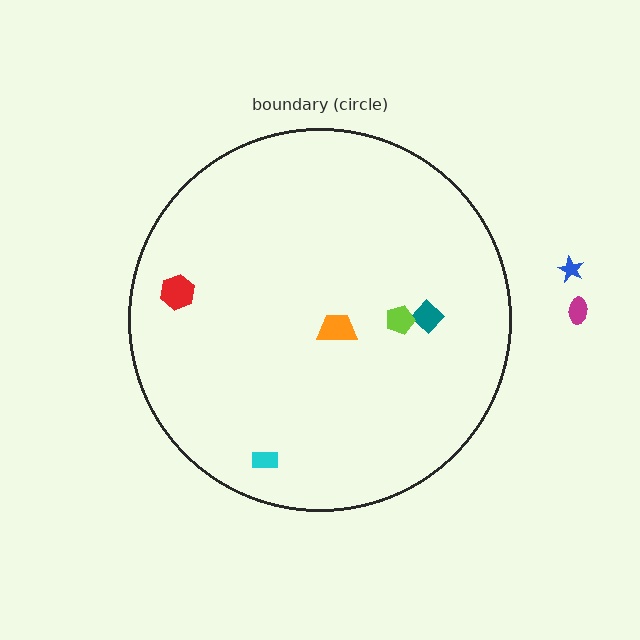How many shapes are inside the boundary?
5 inside, 2 outside.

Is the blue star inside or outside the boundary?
Outside.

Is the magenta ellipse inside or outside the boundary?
Outside.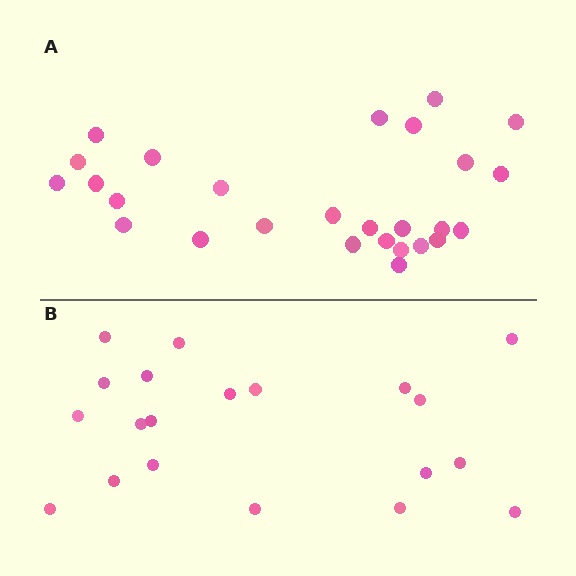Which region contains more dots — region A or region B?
Region A (the top region) has more dots.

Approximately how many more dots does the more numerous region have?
Region A has roughly 8 or so more dots than region B.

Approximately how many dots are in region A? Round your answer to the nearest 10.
About 30 dots. (The exact count is 27, which rounds to 30.)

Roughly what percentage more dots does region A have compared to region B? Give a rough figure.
About 35% more.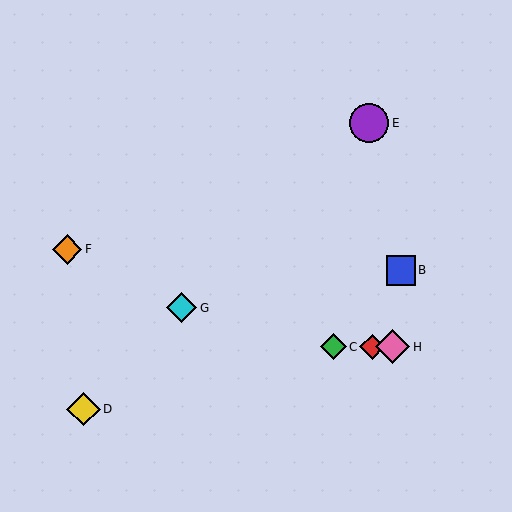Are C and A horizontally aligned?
Yes, both are at y≈347.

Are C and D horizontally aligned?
No, C is at y≈347 and D is at y≈409.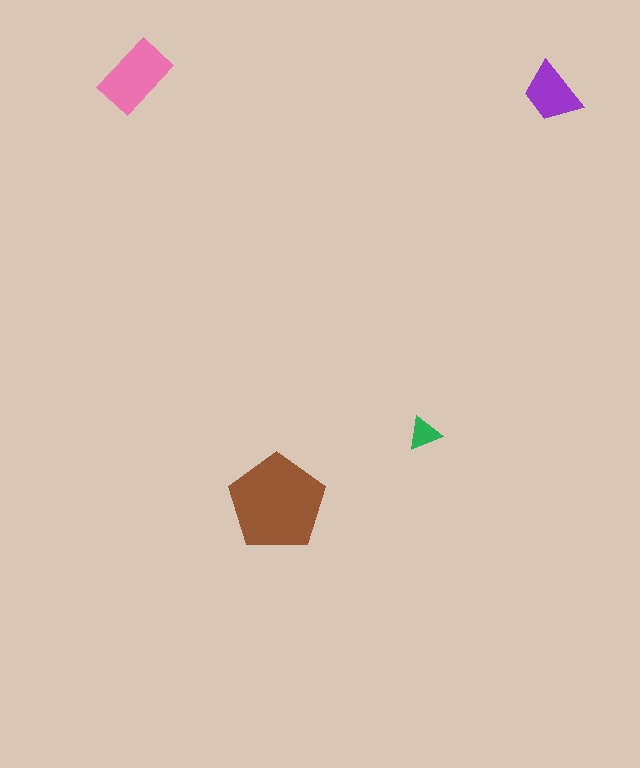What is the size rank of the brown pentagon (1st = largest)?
1st.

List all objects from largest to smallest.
The brown pentagon, the pink rectangle, the purple trapezoid, the green triangle.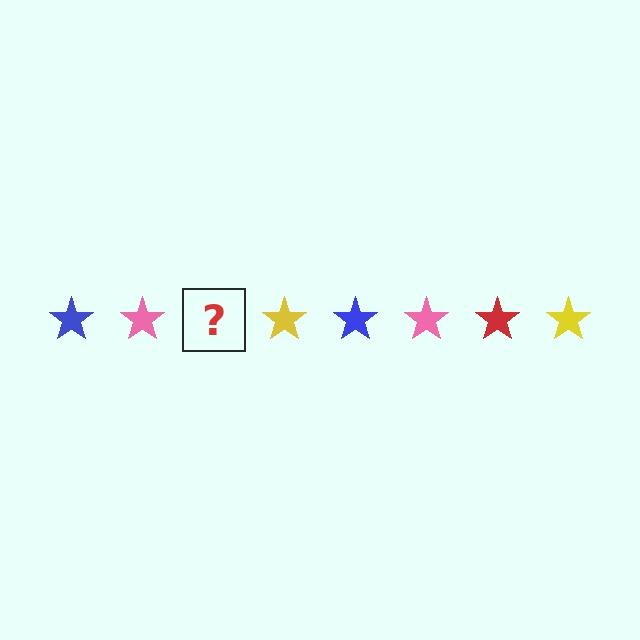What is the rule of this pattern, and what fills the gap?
The rule is that the pattern cycles through blue, pink, red, yellow stars. The gap should be filled with a red star.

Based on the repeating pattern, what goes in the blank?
The blank should be a red star.